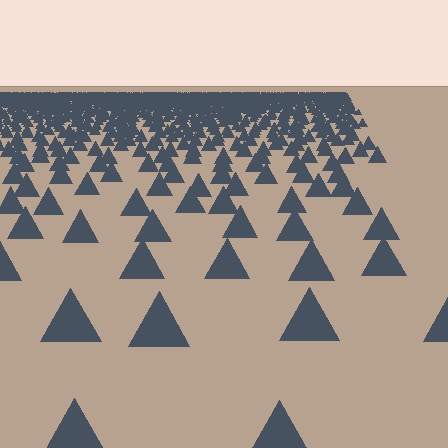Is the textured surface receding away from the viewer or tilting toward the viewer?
The surface is receding away from the viewer. Texture elements get smaller and denser toward the top.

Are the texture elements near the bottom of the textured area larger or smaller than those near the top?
Larger. Near the bottom, elements are closer to the viewer and appear at a bigger on-screen size.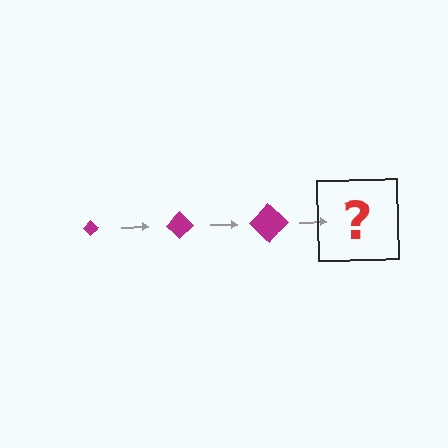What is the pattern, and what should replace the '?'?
The pattern is that the diamond gets progressively larger each step. The '?' should be a magenta diamond, larger than the previous one.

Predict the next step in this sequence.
The next step is a magenta diamond, larger than the previous one.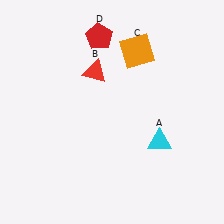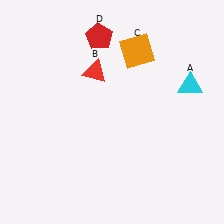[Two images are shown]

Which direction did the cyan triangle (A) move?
The cyan triangle (A) moved up.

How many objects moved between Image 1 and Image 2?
1 object moved between the two images.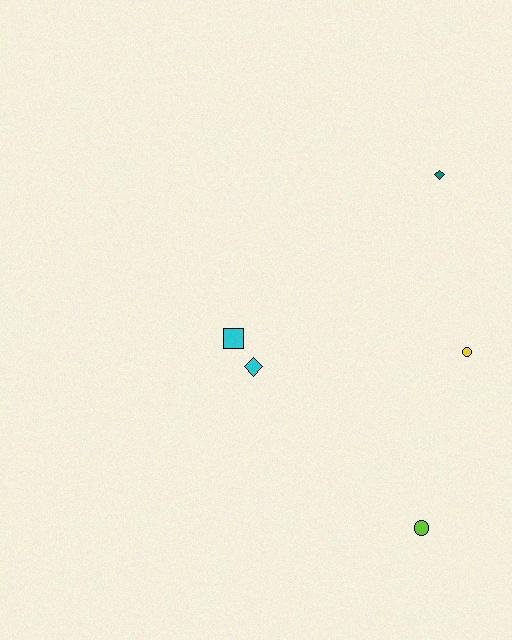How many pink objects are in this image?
There are no pink objects.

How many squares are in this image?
There is 1 square.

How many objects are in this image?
There are 5 objects.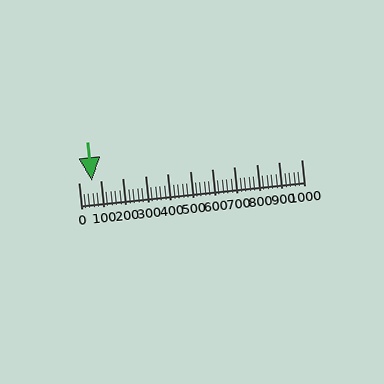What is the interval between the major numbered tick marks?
The major tick marks are spaced 100 units apart.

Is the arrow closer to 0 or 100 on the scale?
The arrow is closer to 100.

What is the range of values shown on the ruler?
The ruler shows values from 0 to 1000.